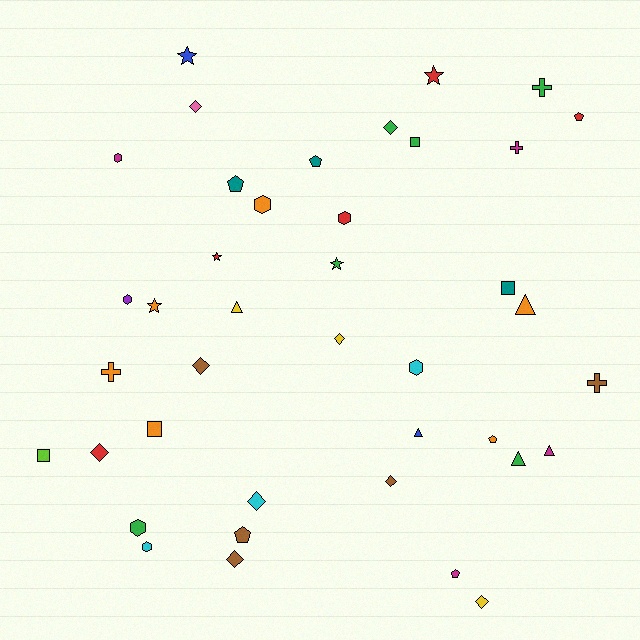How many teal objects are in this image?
There are 3 teal objects.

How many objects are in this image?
There are 40 objects.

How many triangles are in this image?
There are 5 triangles.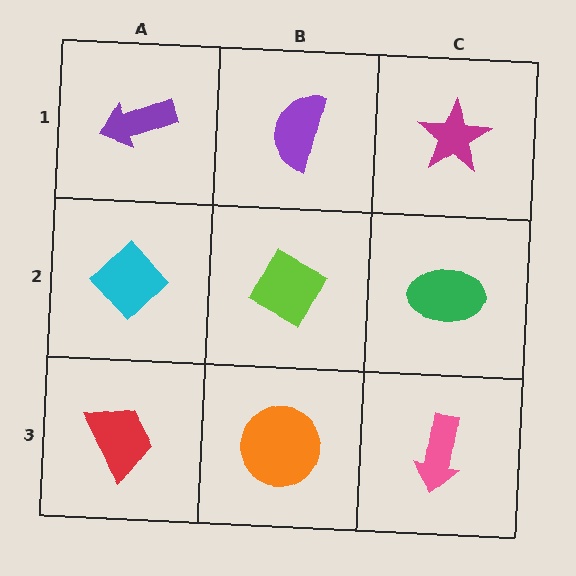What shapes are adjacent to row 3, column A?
A cyan diamond (row 2, column A), an orange circle (row 3, column B).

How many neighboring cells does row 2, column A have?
3.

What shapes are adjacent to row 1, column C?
A green ellipse (row 2, column C), a purple semicircle (row 1, column B).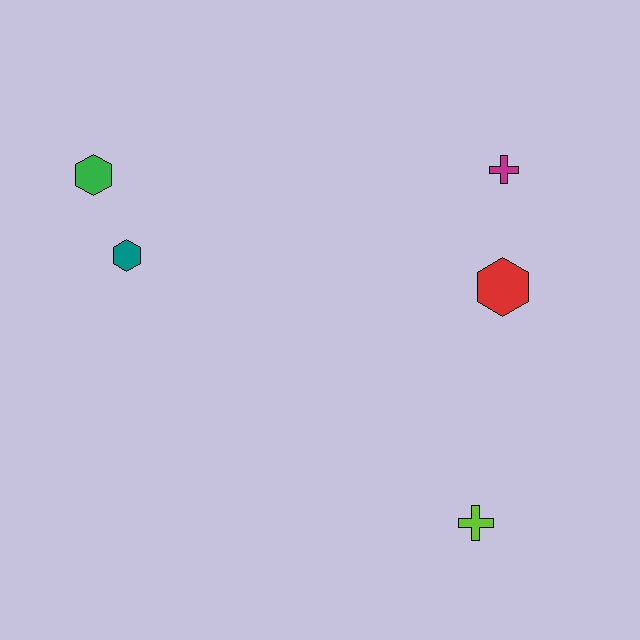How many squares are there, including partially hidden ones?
There are no squares.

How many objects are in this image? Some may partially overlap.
There are 5 objects.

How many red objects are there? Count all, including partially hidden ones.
There is 1 red object.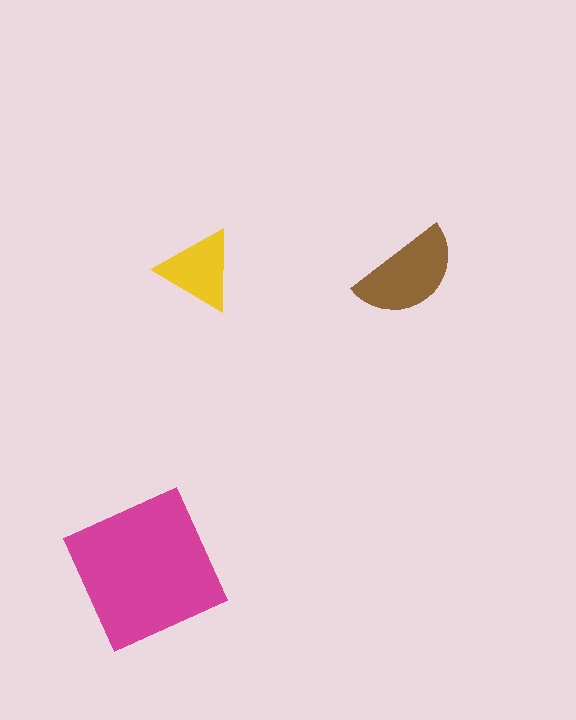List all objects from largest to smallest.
The magenta square, the brown semicircle, the yellow triangle.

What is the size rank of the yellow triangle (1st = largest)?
3rd.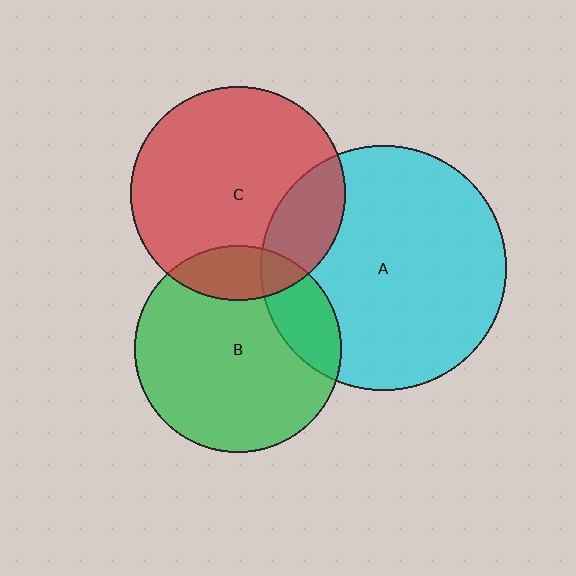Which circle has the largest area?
Circle A (cyan).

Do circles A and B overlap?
Yes.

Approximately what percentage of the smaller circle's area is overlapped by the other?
Approximately 20%.